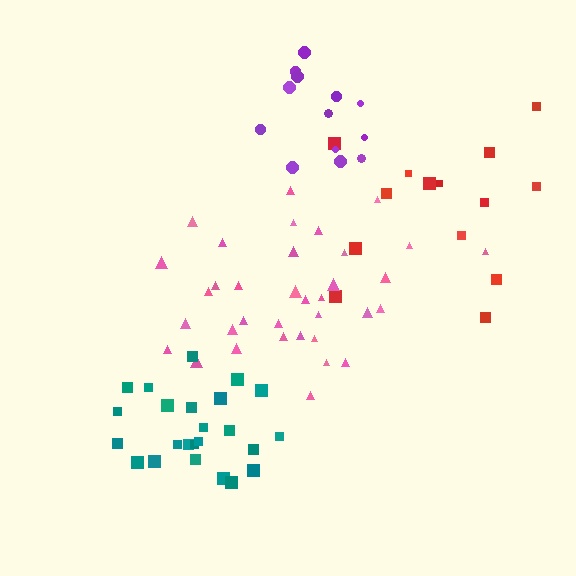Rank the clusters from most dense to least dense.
teal, purple, pink, red.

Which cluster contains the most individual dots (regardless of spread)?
Pink (35).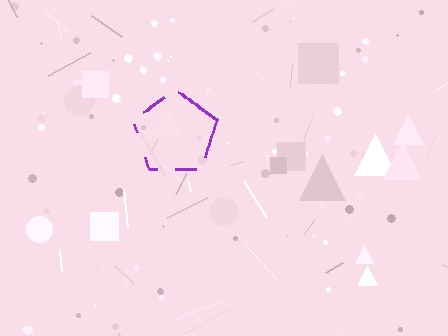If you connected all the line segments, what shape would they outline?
They would outline a pentagon.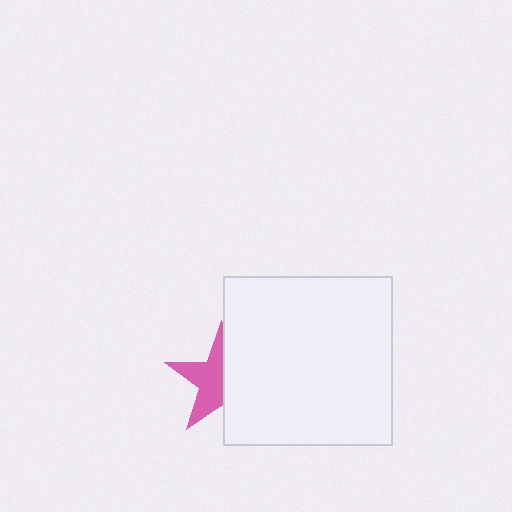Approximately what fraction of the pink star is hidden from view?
Roughly 47% of the pink star is hidden behind the white square.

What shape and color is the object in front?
The object in front is a white square.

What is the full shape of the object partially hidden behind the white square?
The partially hidden object is a pink star.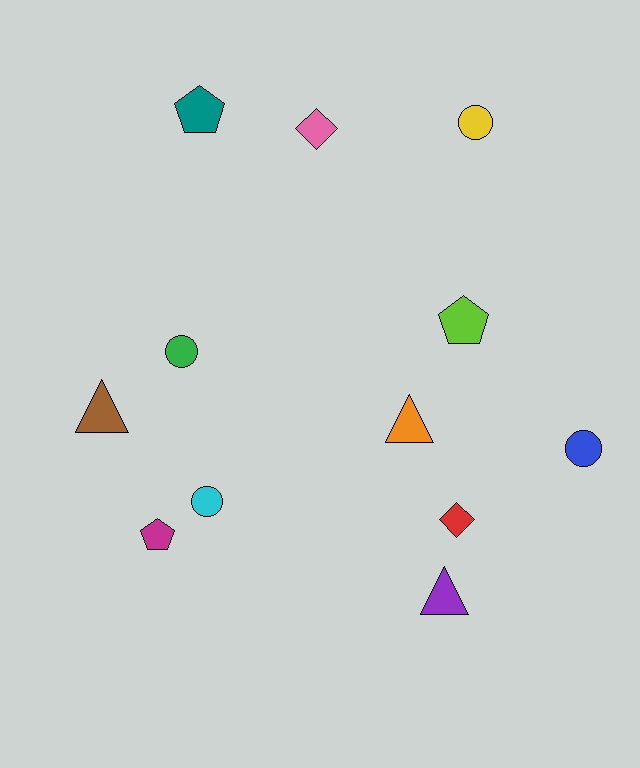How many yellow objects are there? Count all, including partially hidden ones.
There is 1 yellow object.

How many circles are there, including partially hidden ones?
There are 4 circles.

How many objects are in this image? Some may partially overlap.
There are 12 objects.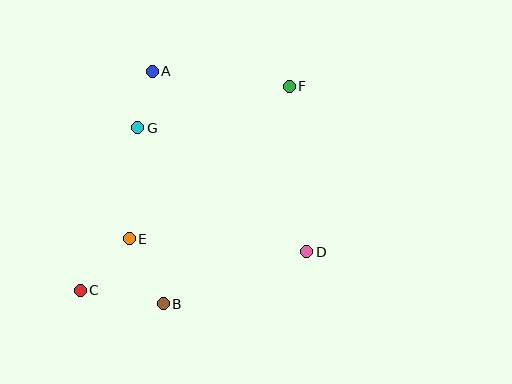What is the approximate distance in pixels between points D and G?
The distance between D and G is approximately 210 pixels.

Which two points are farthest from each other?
Points C and F are farthest from each other.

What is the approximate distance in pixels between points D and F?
The distance between D and F is approximately 167 pixels.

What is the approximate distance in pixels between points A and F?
The distance between A and F is approximately 138 pixels.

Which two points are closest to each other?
Points A and G are closest to each other.